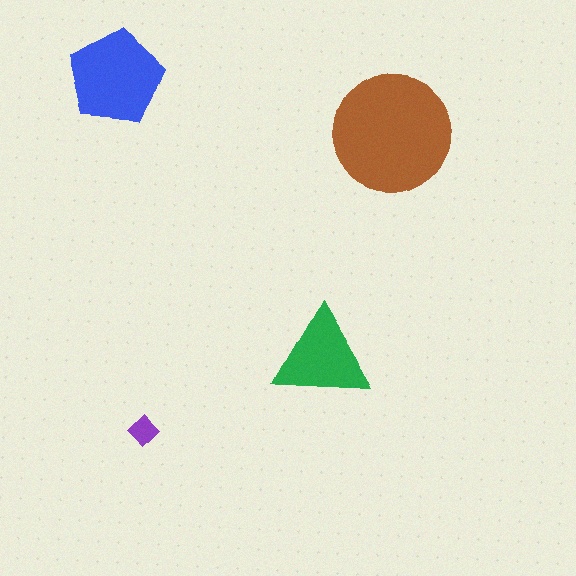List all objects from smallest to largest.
The purple diamond, the green triangle, the blue pentagon, the brown circle.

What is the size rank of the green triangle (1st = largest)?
3rd.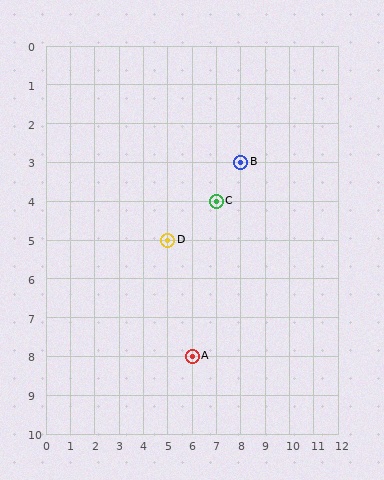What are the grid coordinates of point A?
Point A is at grid coordinates (6, 8).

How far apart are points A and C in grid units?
Points A and C are 1 column and 4 rows apart (about 4.1 grid units diagonally).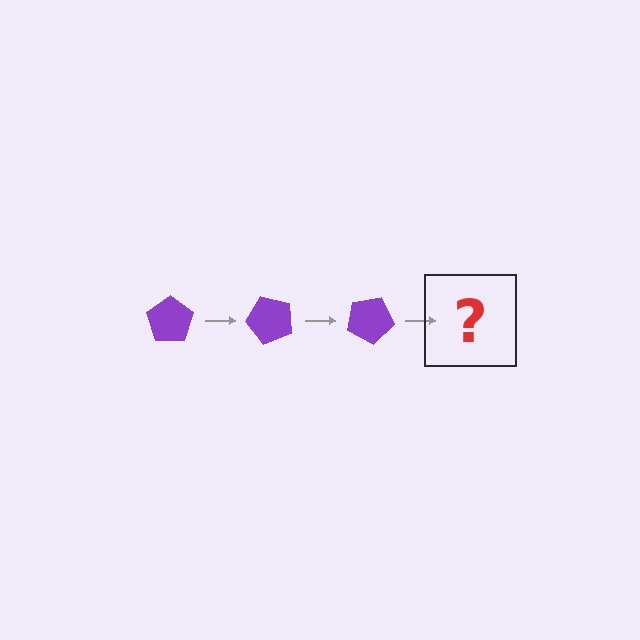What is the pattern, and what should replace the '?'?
The pattern is that the pentagon rotates 50 degrees each step. The '?' should be a purple pentagon rotated 150 degrees.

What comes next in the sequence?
The next element should be a purple pentagon rotated 150 degrees.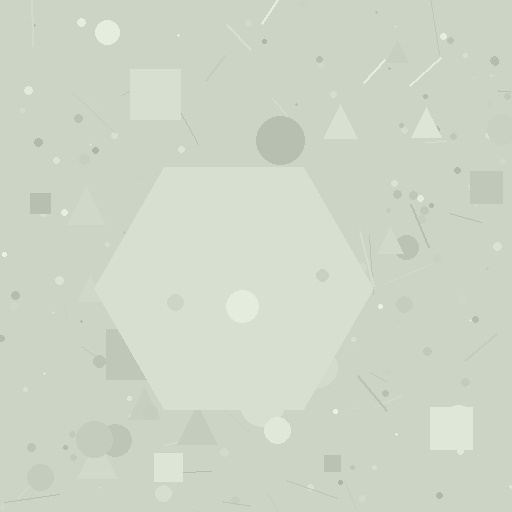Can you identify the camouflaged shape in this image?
The camouflaged shape is a hexagon.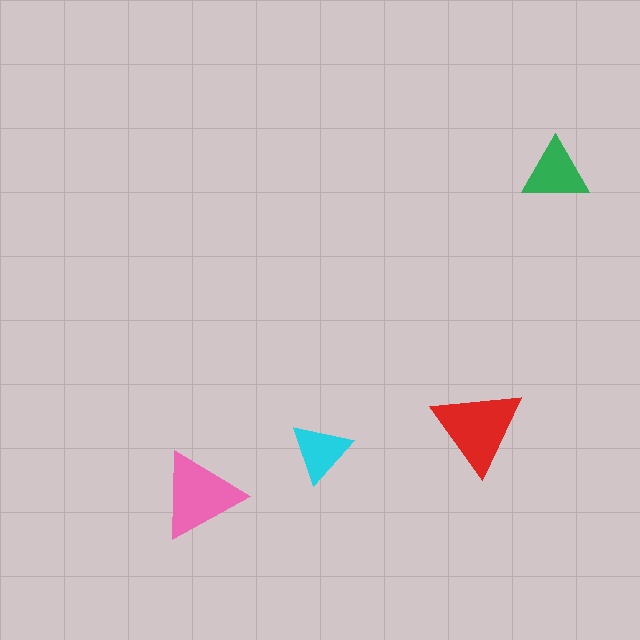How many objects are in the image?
There are 4 objects in the image.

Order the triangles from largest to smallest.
the red one, the pink one, the green one, the cyan one.